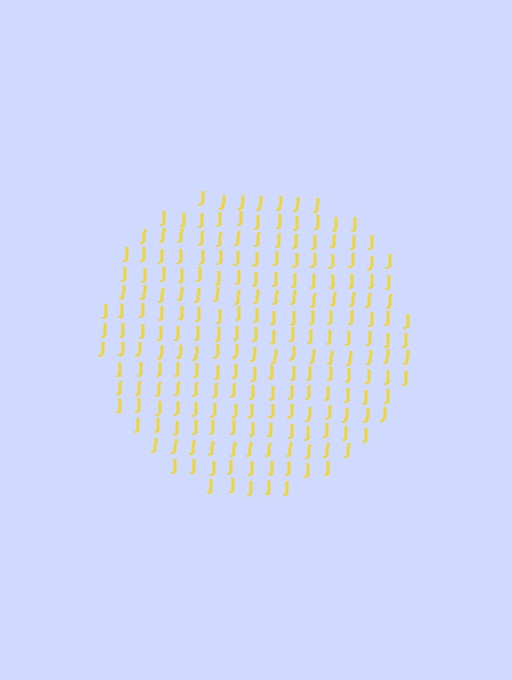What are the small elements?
The small elements are letter J's.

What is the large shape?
The large shape is a circle.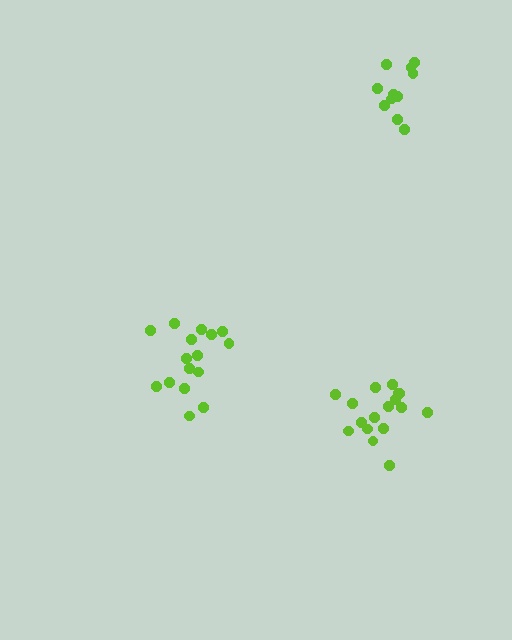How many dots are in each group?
Group 1: 17 dots, Group 2: 11 dots, Group 3: 16 dots (44 total).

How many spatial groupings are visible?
There are 3 spatial groupings.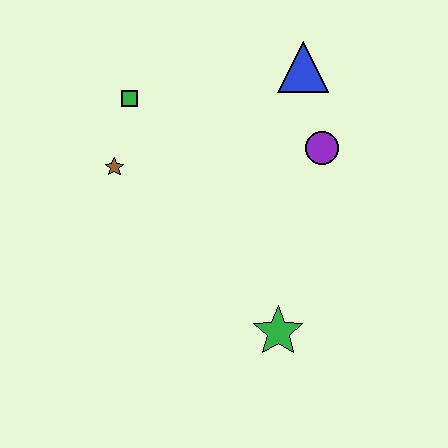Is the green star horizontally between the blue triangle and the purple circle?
No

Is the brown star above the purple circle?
No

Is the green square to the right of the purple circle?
No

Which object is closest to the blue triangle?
The purple circle is closest to the blue triangle.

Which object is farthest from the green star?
The green square is farthest from the green star.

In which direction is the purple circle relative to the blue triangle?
The purple circle is below the blue triangle.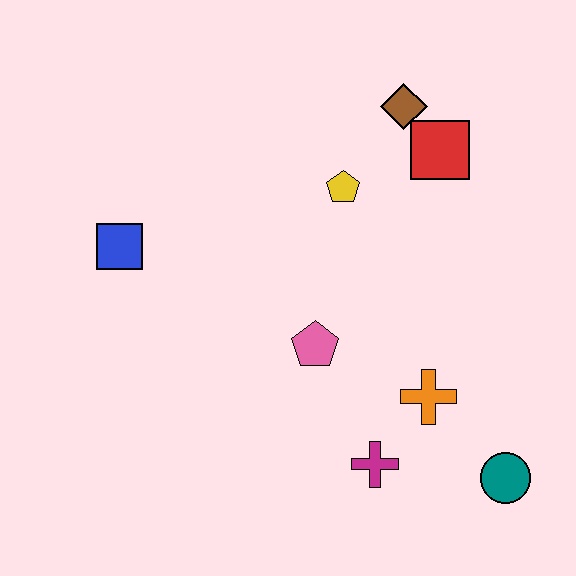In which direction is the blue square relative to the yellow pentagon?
The blue square is to the left of the yellow pentagon.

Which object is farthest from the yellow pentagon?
The teal circle is farthest from the yellow pentagon.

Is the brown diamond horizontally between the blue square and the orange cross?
Yes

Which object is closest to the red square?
The brown diamond is closest to the red square.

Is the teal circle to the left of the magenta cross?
No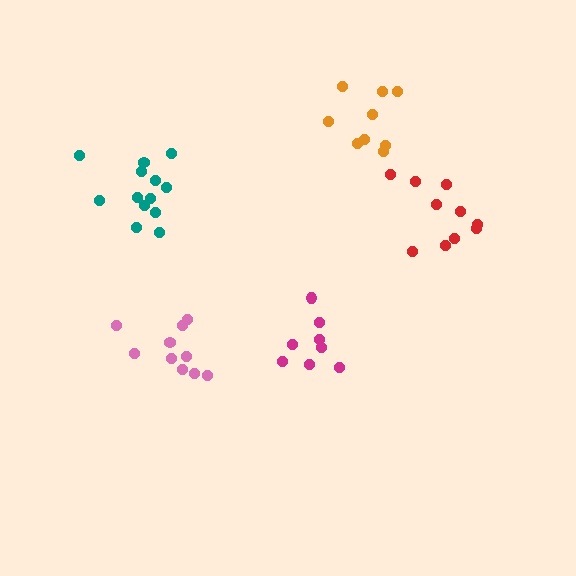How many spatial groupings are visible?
There are 5 spatial groupings.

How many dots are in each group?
Group 1: 9 dots, Group 2: 10 dots, Group 3: 8 dots, Group 4: 10 dots, Group 5: 13 dots (50 total).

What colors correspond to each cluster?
The clusters are colored: orange, red, magenta, pink, teal.